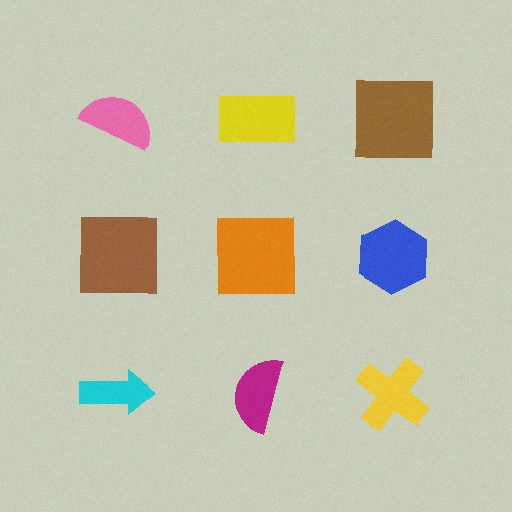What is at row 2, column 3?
A blue hexagon.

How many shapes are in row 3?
3 shapes.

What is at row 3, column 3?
A yellow cross.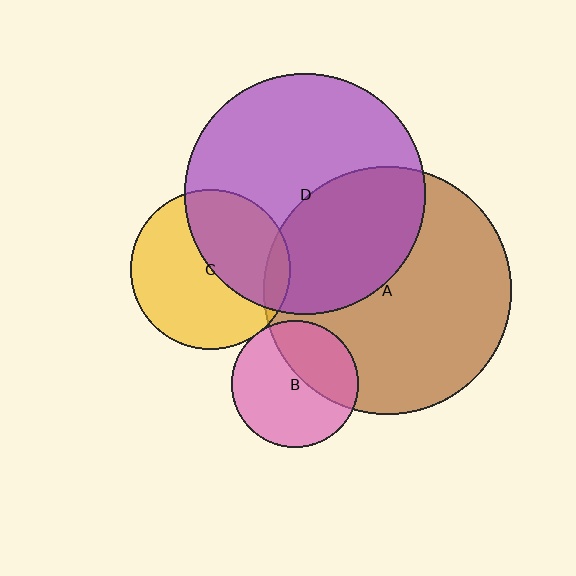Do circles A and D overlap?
Yes.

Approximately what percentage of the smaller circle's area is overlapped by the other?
Approximately 40%.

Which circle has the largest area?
Circle A (brown).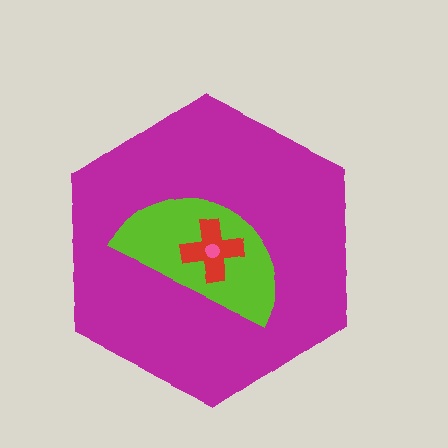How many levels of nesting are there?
4.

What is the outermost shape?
The magenta hexagon.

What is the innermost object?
The pink circle.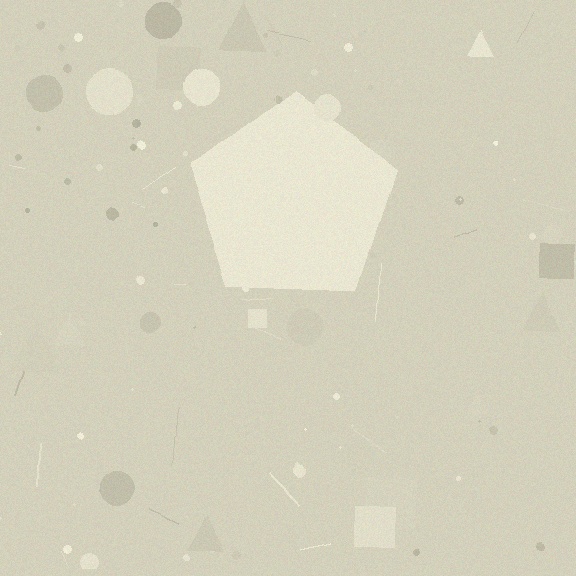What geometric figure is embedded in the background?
A pentagon is embedded in the background.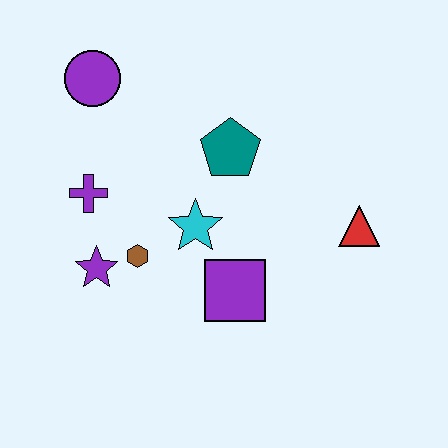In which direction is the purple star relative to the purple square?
The purple star is to the left of the purple square.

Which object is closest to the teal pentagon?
The cyan star is closest to the teal pentagon.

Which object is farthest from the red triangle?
The purple circle is farthest from the red triangle.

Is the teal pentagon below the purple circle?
Yes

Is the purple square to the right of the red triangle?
No